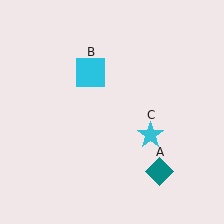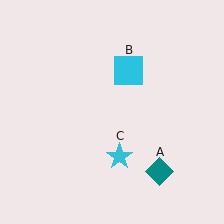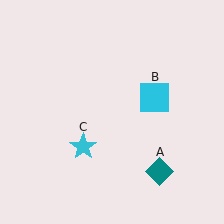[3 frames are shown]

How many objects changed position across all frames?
2 objects changed position: cyan square (object B), cyan star (object C).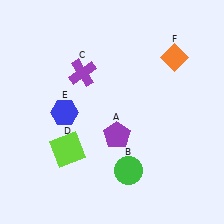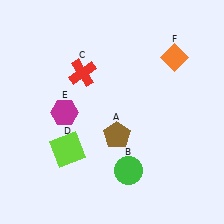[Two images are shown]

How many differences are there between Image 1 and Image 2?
There are 3 differences between the two images.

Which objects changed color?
A changed from purple to brown. C changed from purple to red. E changed from blue to magenta.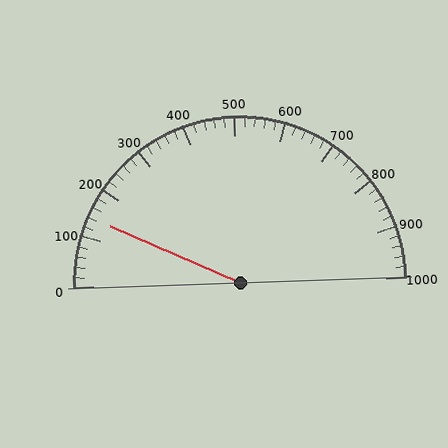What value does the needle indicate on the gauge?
The needle indicates approximately 140.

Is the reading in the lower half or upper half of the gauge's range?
The reading is in the lower half of the range (0 to 1000).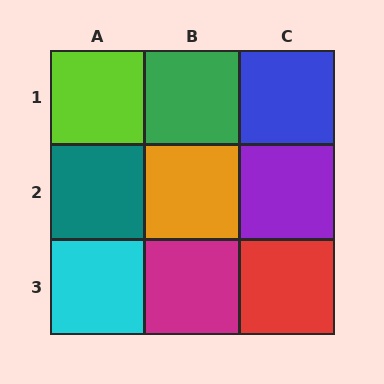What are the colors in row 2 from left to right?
Teal, orange, purple.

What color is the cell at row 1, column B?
Green.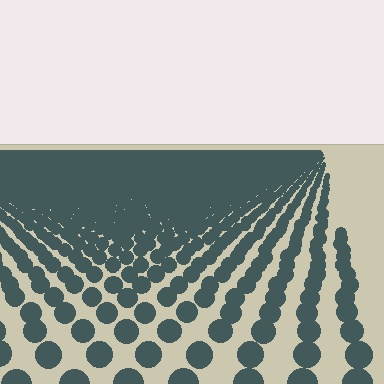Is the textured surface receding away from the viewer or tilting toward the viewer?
The surface is receding away from the viewer. Texture elements get smaller and denser toward the top.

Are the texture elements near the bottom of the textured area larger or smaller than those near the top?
Larger. Near the bottom, elements are closer to the viewer and appear at a bigger on-screen size.